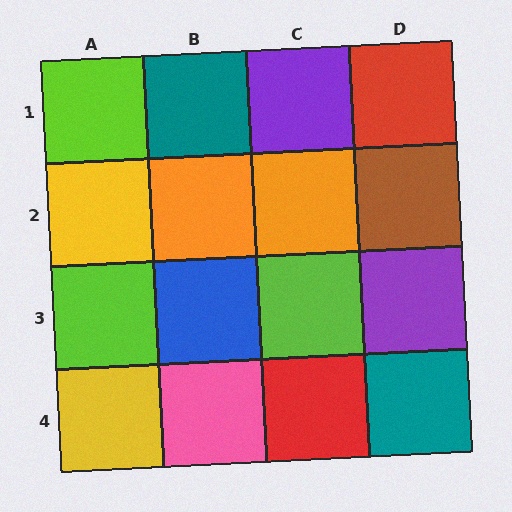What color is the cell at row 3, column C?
Lime.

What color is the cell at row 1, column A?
Lime.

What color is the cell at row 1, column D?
Red.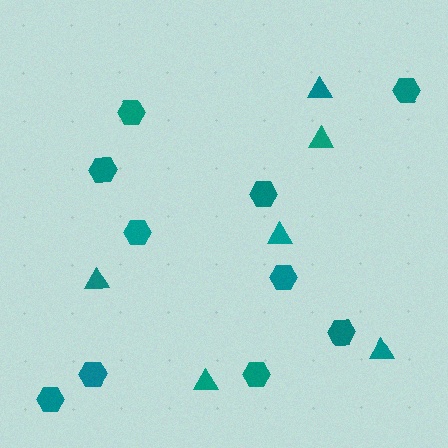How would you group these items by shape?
There are 2 groups: one group of hexagons (10) and one group of triangles (6).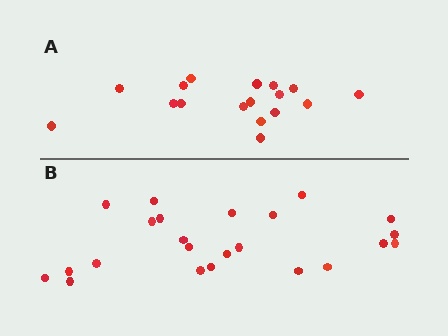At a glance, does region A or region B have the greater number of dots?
Region B (the bottom region) has more dots.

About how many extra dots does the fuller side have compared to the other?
Region B has about 6 more dots than region A.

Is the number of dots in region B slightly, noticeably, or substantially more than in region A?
Region B has noticeably more, but not dramatically so. The ratio is roughly 1.4 to 1.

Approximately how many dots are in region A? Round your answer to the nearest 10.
About 20 dots. (The exact count is 17, which rounds to 20.)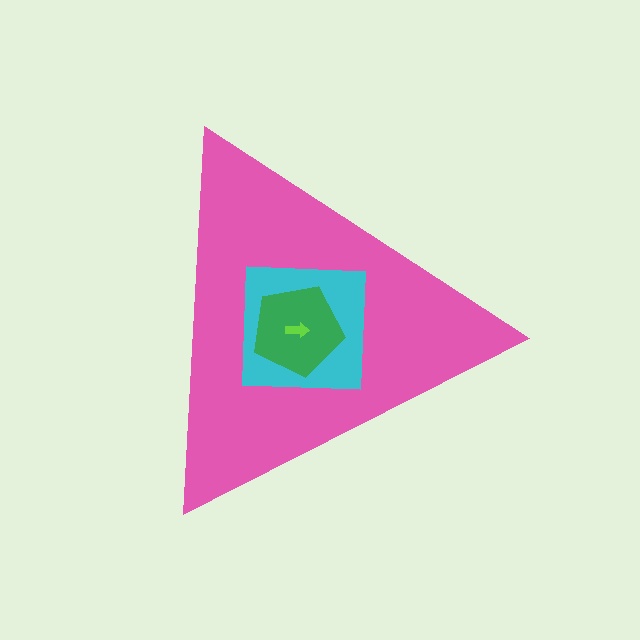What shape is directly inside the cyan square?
The green pentagon.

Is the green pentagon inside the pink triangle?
Yes.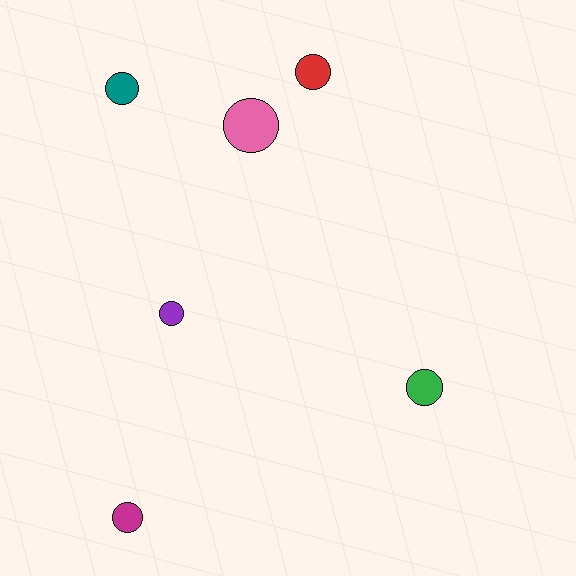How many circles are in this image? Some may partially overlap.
There are 6 circles.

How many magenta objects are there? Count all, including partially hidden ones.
There is 1 magenta object.